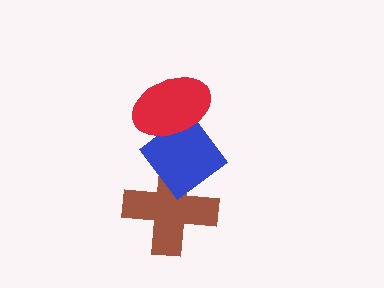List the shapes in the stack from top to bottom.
From top to bottom: the red ellipse, the blue diamond, the brown cross.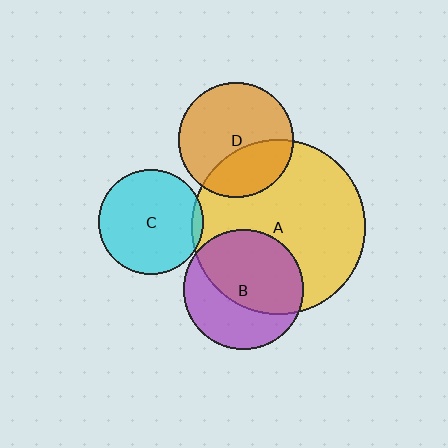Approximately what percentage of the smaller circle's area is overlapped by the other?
Approximately 5%.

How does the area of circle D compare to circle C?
Approximately 1.2 times.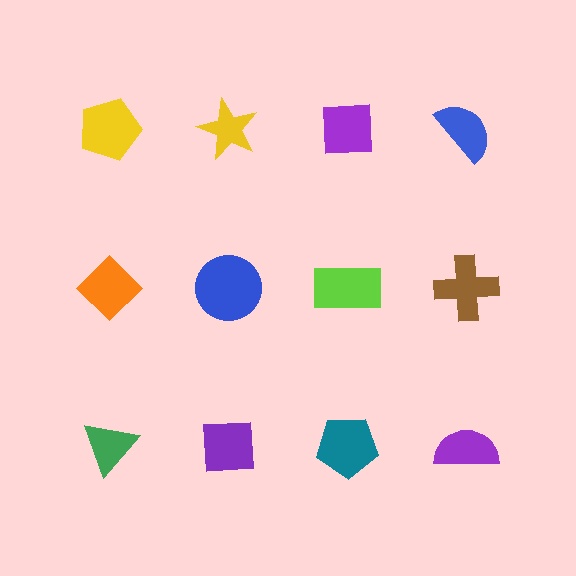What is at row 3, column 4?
A purple semicircle.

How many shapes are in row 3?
4 shapes.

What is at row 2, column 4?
A brown cross.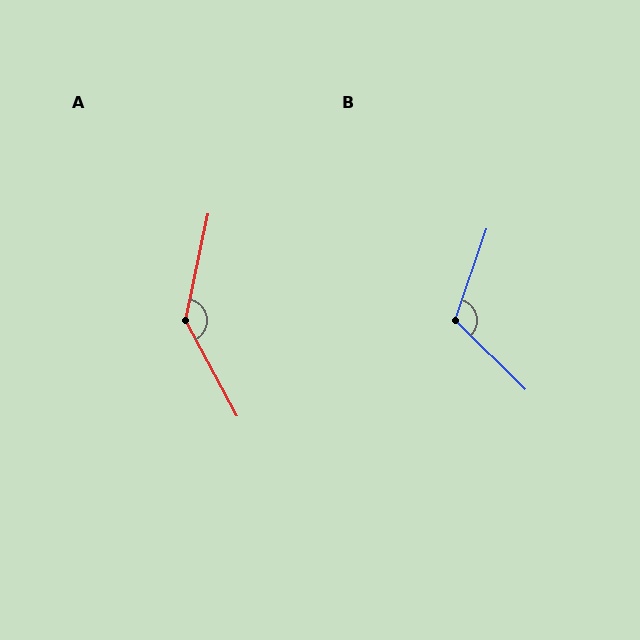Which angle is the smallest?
B, at approximately 116 degrees.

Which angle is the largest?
A, at approximately 140 degrees.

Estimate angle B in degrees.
Approximately 116 degrees.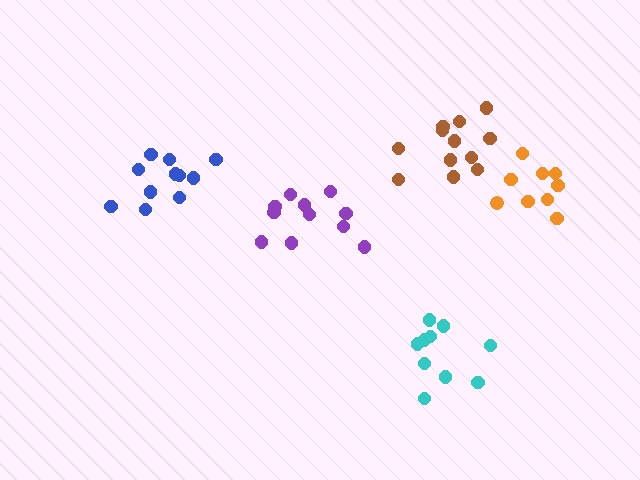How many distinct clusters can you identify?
There are 5 distinct clusters.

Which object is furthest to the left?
The blue cluster is leftmost.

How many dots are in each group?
Group 1: 11 dots, Group 2: 12 dots, Group 3: 10 dots, Group 4: 9 dots, Group 5: 11 dots (53 total).